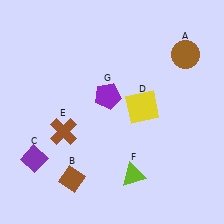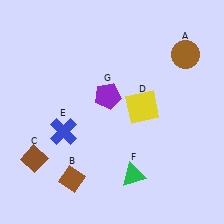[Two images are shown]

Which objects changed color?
C changed from purple to brown. E changed from brown to blue. F changed from lime to green.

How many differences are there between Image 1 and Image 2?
There are 3 differences between the two images.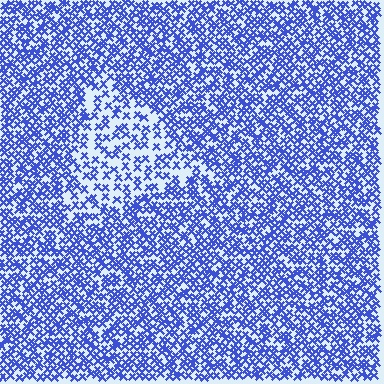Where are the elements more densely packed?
The elements are more densely packed outside the triangle boundary.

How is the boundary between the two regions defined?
The boundary is defined by a change in element density (approximately 2.0x ratio). All elements are the same color, size, and shape.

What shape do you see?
I see a triangle.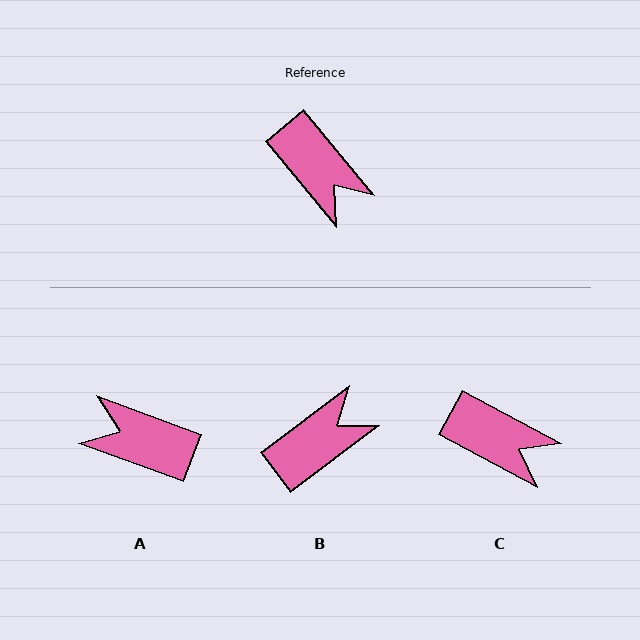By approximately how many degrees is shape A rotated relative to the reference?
Approximately 150 degrees clockwise.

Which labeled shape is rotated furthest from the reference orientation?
A, about 150 degrees away.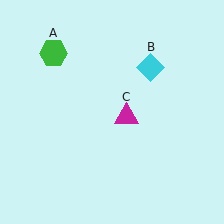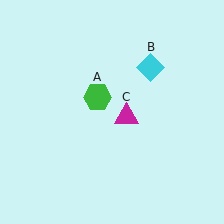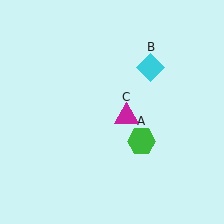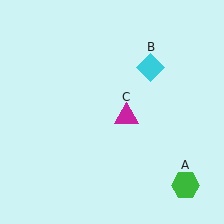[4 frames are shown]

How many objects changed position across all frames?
1 object changed position: green hexagon (object A).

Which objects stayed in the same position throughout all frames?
Cyan diamond (object B) and magenta triangle (object C) remained stationary.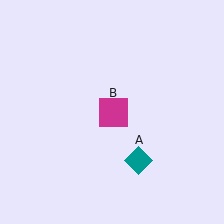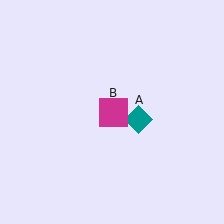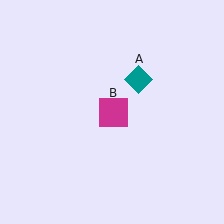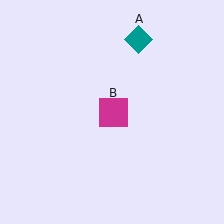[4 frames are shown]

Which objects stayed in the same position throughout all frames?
Magenta square (object B) remained stationary.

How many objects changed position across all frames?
1 object changed position: teal diamond (object A).